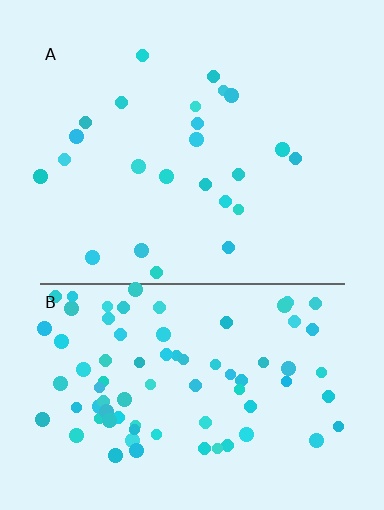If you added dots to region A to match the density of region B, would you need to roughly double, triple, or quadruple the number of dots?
Approximately triple.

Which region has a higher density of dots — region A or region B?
B (the bottom).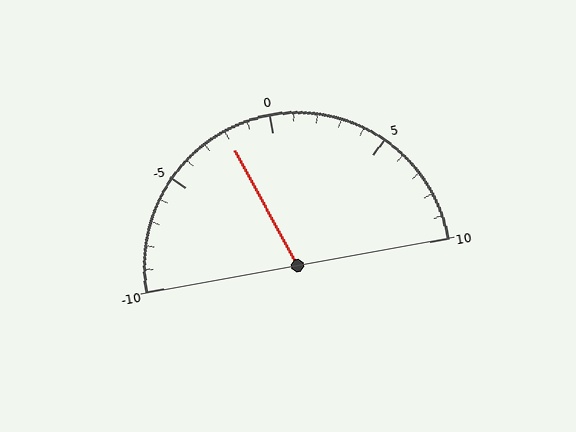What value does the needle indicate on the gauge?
The needle indicates approximately -2.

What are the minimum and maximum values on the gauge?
The gauge ranges from -10 to 10.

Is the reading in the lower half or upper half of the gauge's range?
The reading is in the lower half of the range (-10 to 10).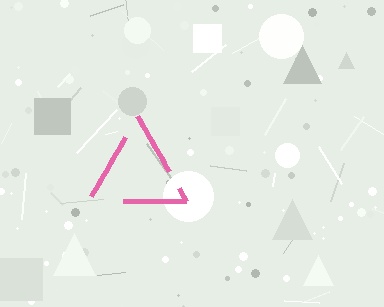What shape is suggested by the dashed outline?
The dashed outline suggests a triangle.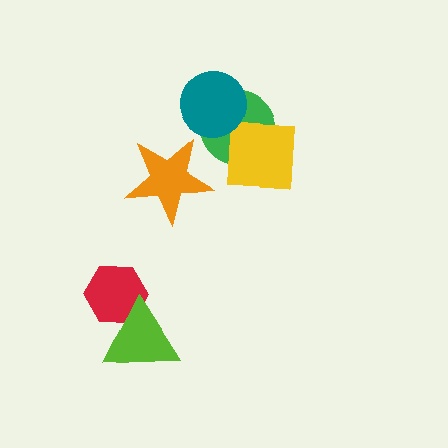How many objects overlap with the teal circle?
1 object overlaps with the teal circle.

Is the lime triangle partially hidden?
No, no other shape covers it.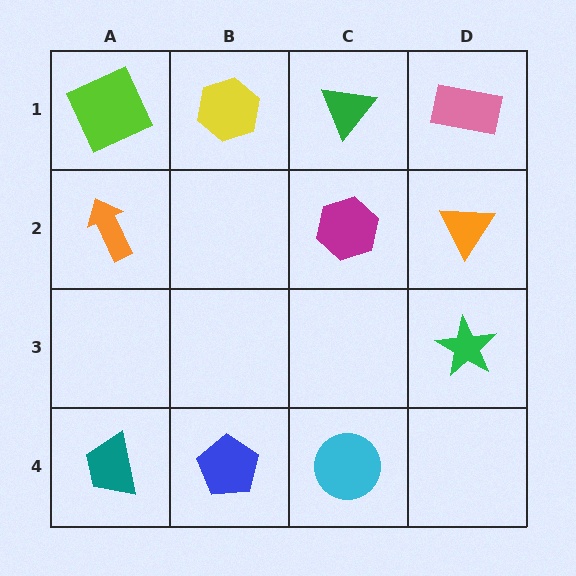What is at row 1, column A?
A lime square.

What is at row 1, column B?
A yellow hexagon.